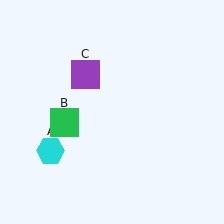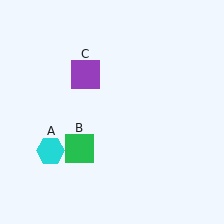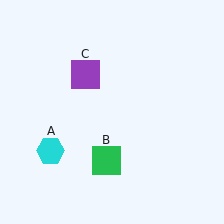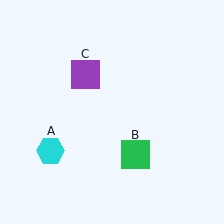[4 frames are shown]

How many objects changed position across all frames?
1 object changed position: green square (object B).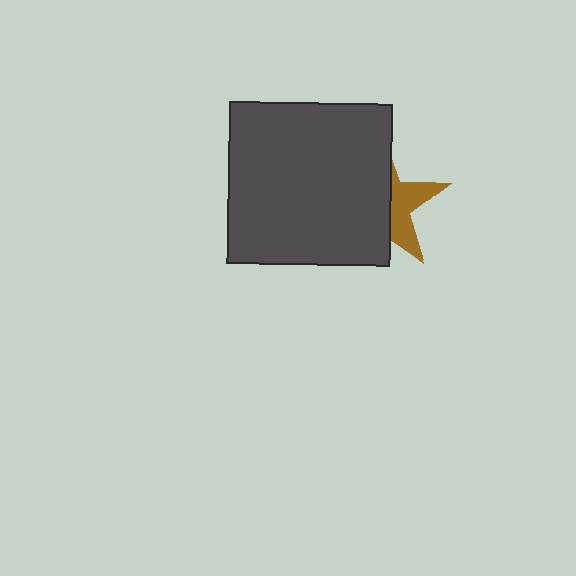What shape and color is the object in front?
The object in front is a dark gray square.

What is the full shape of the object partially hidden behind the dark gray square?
The partially hidden object is a brown star.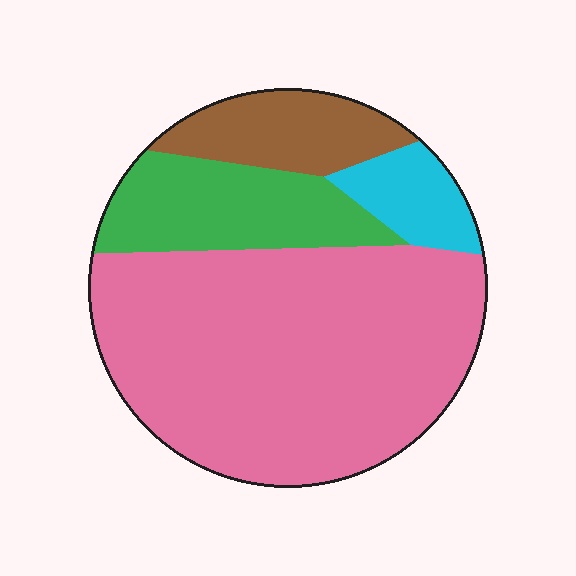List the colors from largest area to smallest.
From largest to smallest: pink, green, brown, cyan.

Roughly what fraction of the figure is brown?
Brown takes up about one eighth (1/8) of the figure.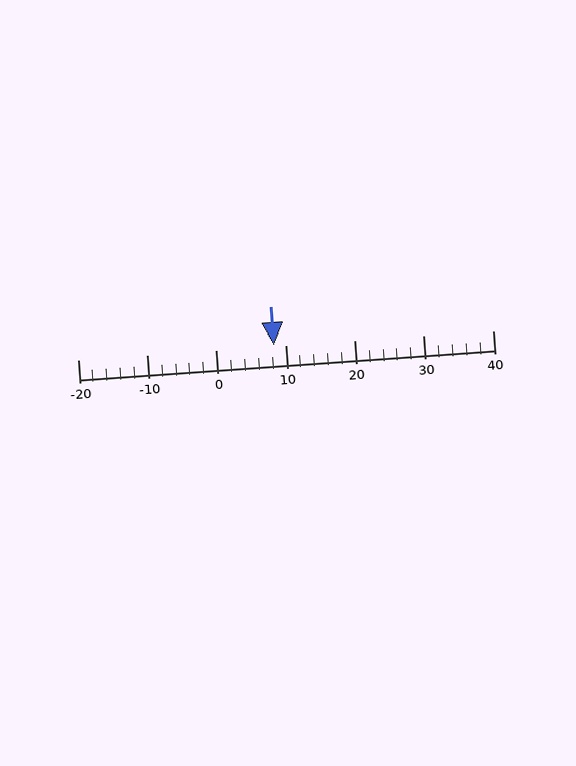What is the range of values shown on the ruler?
The ruler shows values from -20 to 40.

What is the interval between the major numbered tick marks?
The major tick marks are spaced 10 units apart.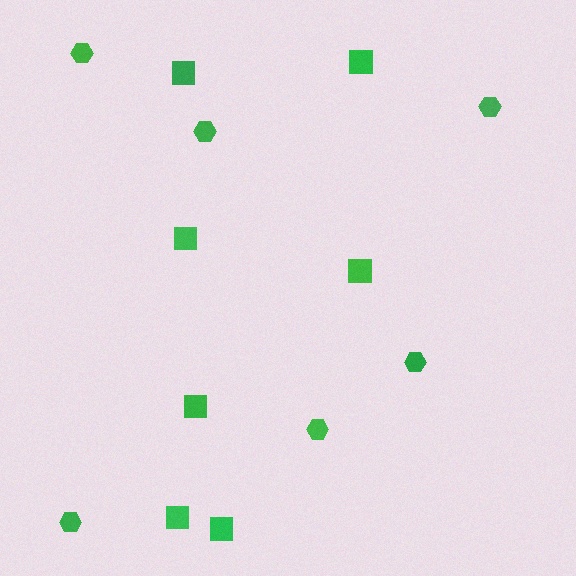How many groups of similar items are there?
There are 2 groups: one group of hexagons (6) and one group of squares (7).